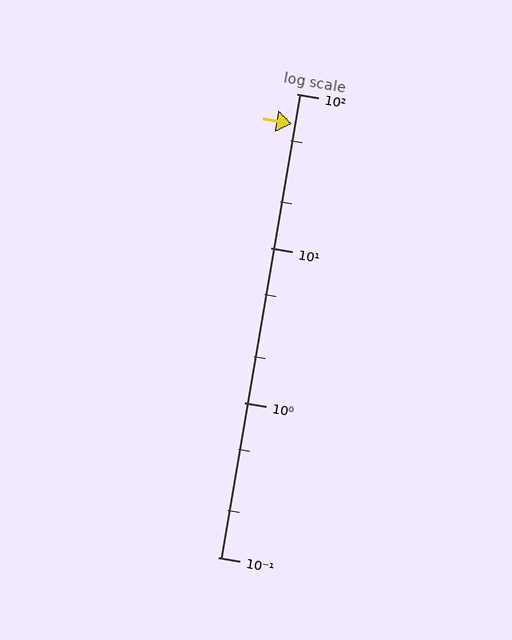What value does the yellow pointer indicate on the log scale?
The pointer indicates approximately 64.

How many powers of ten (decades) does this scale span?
The scale spans 3 decades, from 0.1 to 100.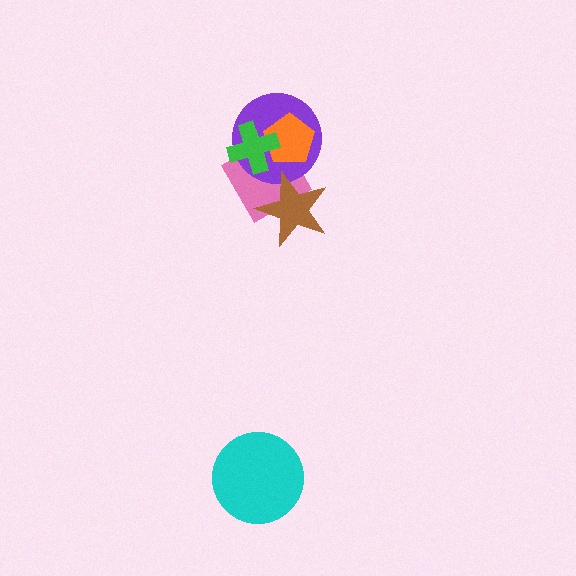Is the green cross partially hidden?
No, no other shape covers it.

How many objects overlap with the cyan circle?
0 objects overlap with the cyan circle.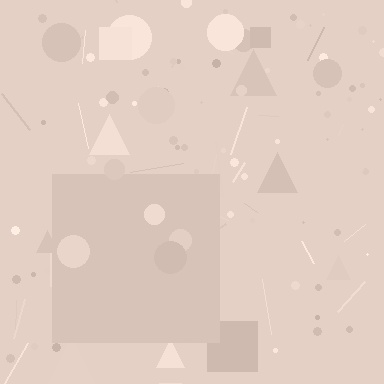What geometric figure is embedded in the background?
A square is embedded in the background.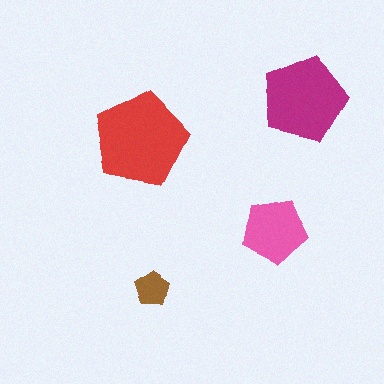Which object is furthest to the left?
The red pentagon is leftmost.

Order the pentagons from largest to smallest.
the red one, the magenta one, the pink one, the brown one.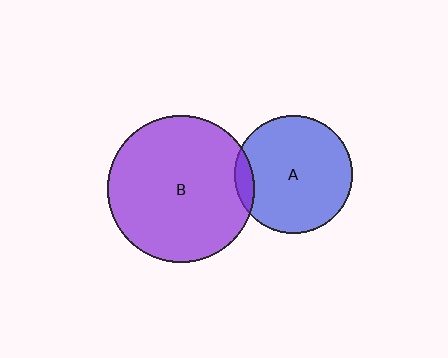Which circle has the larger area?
Circle B (purple).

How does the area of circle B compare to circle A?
Approximately 1.6 times.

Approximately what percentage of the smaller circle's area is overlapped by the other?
Approximately 10%.